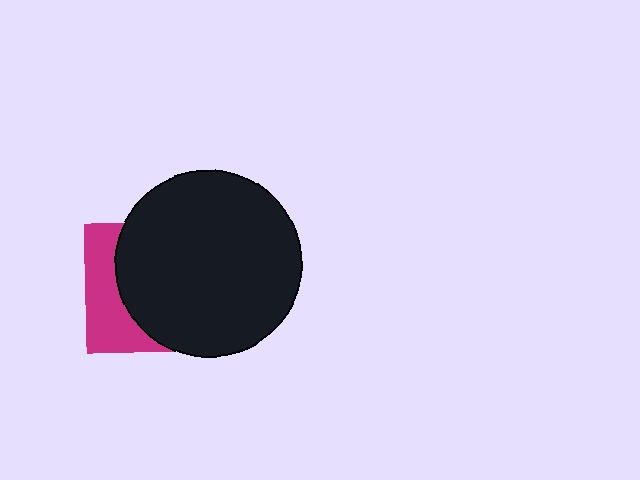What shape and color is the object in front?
The object in front is a black circle.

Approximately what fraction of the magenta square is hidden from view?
Roughly 68% of the magenta square is hidden behind the black circle.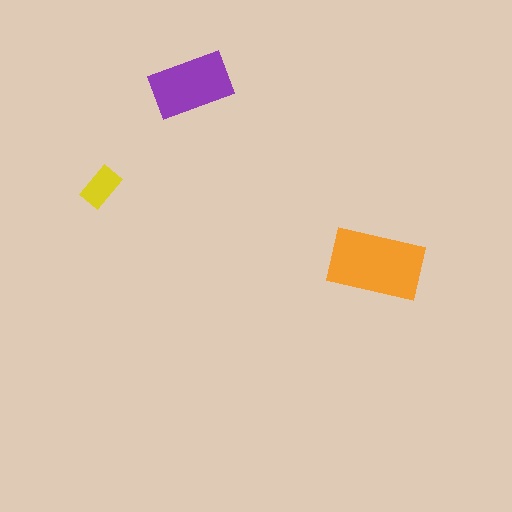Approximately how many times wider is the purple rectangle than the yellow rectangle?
About 2 times wider.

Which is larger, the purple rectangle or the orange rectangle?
The orange one.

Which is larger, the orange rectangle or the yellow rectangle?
The orange one.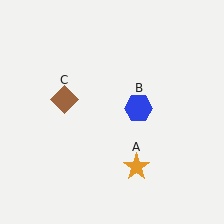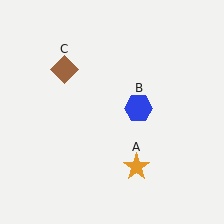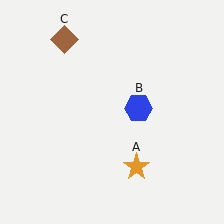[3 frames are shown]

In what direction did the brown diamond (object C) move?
The brown diamond (object C) moved up.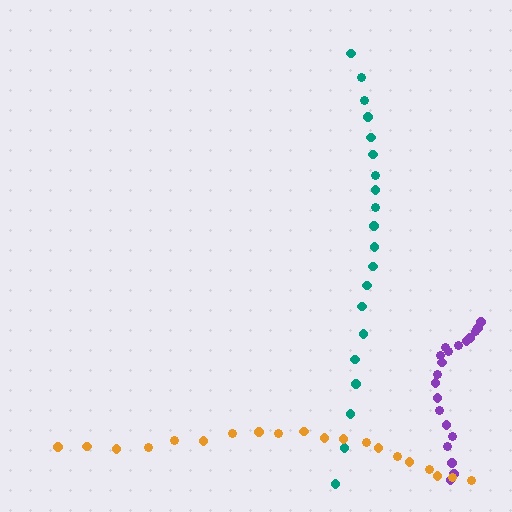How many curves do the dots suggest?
There are 3 distinct paths.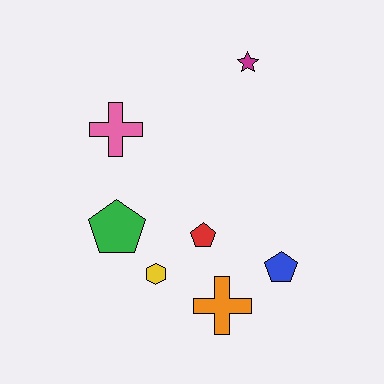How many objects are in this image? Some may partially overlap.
There are 7 objects.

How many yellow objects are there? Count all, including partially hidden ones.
There is 1 yellow object.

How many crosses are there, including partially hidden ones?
There are 2 crosses.